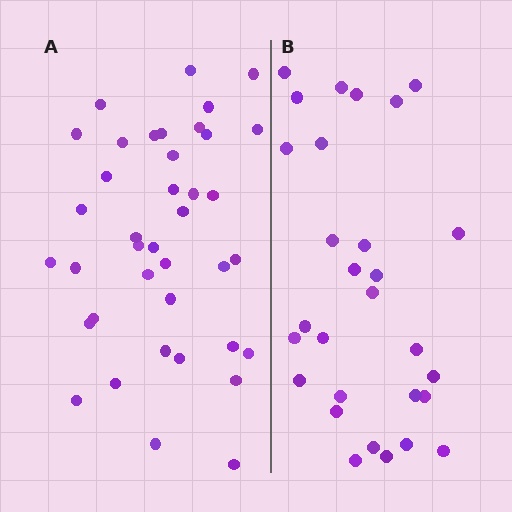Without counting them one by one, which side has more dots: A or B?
Region A (the left region) has more dots.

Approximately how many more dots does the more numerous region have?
Region A has roughly 10 or so more dots than region B.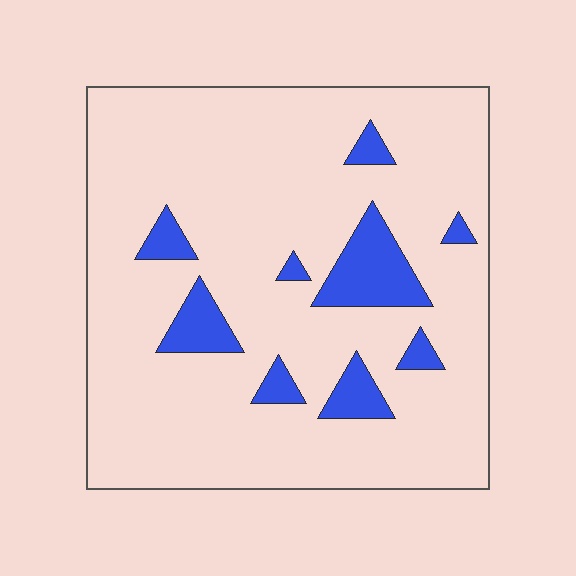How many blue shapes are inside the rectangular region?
9.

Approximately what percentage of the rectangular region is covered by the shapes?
Approximately 10%.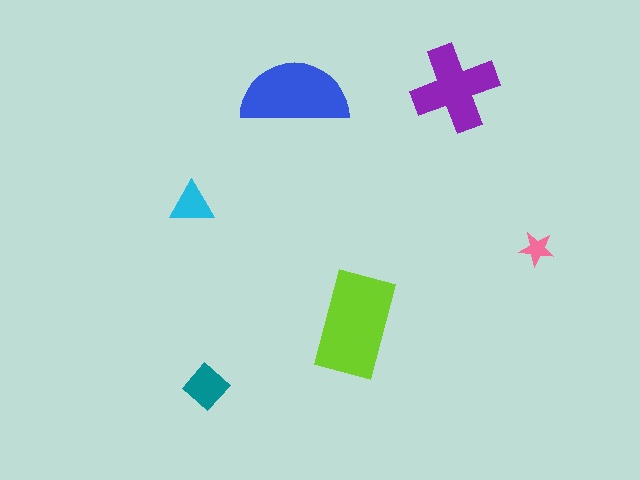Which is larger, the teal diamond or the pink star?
The teal diamond.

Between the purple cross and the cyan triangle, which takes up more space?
The purple cross.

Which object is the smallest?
The pink star.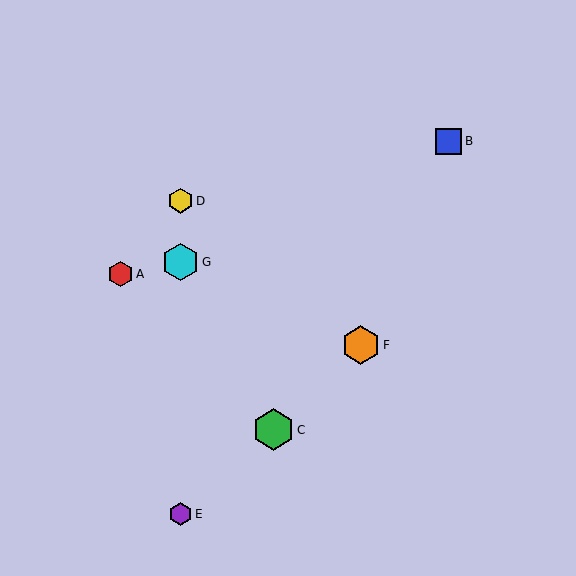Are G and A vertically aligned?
No, G is at x≈180 and A is at x≈120.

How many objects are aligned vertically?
3 objects (D, E, G) are aligned vertically.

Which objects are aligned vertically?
Objects D, E, G are aligned vertically.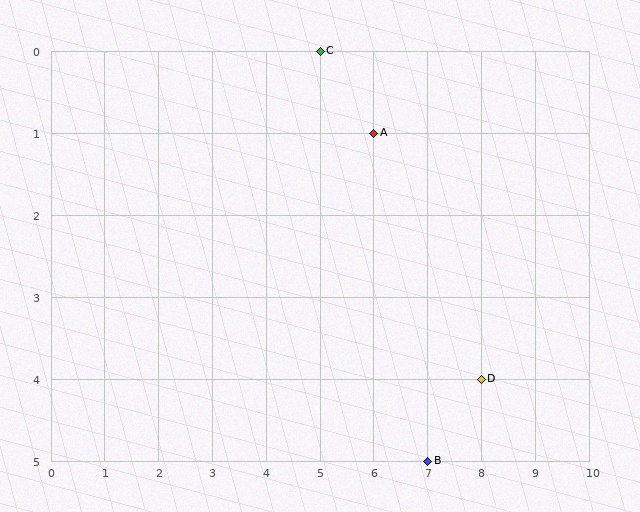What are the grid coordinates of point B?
Point B is at grid coordinates (7, 5).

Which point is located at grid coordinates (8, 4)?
Point D is at (8, 4).